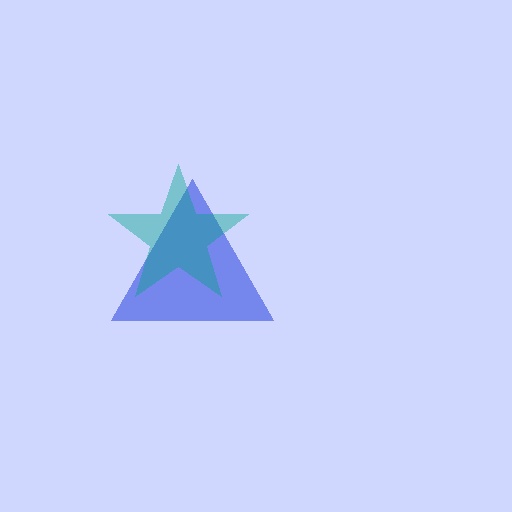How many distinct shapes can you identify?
There are 2 distinct shapes: a blue triangle, a teal star.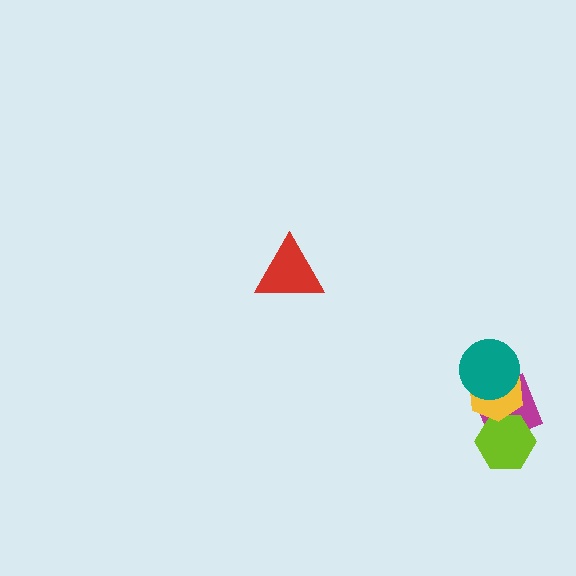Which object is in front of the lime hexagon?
The yellow hexagon is in front of the lime hexagon.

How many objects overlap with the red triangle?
0 objects overlap with the red triangle.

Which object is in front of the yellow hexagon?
The teal circle is in front of the yellow hexagon.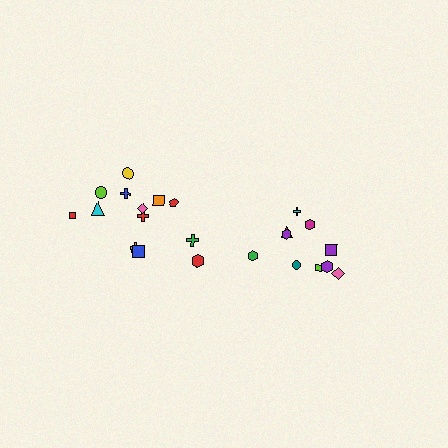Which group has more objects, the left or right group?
The left group.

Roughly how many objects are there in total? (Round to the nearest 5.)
Roughly 25 objects in total.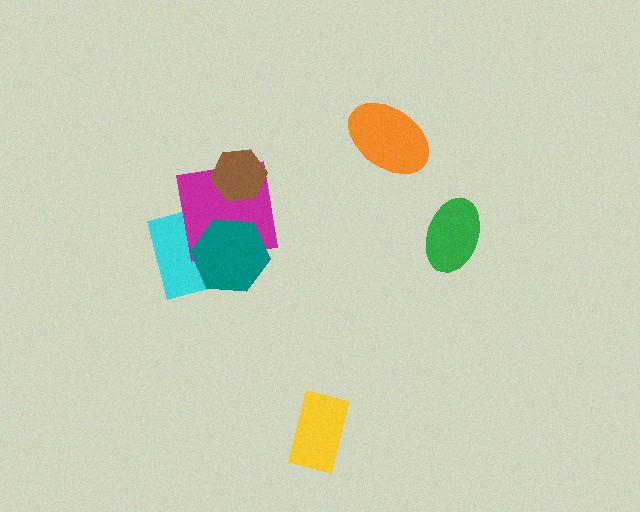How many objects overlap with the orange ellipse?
0 objects overlap with the orange ellipse.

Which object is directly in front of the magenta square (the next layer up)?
The brown hexagon is directly in front of the magenta square.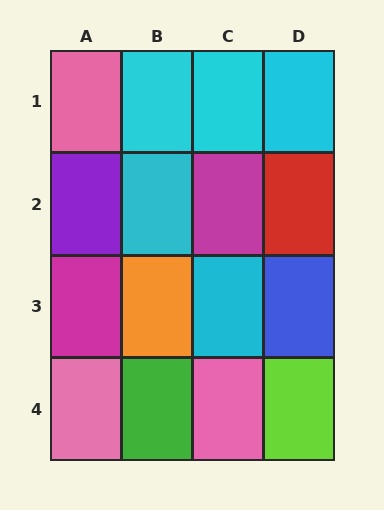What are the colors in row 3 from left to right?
Magenta, orange, cyan, blue.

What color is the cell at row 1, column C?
Cyan.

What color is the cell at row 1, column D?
Cyan.